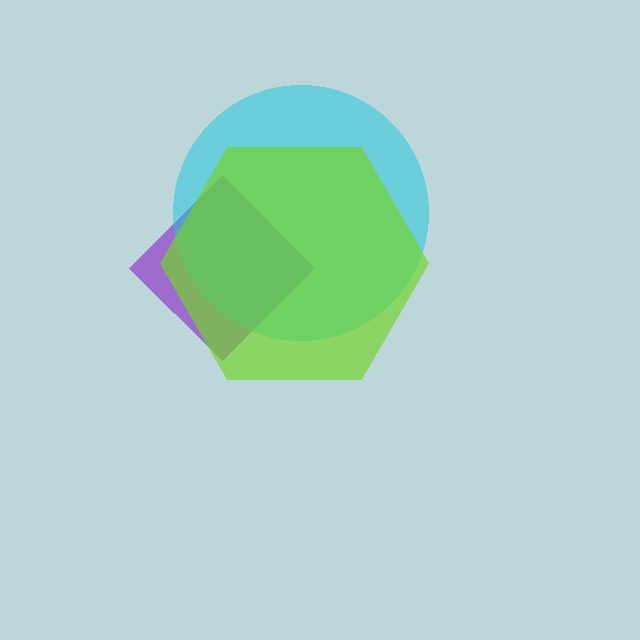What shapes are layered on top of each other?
The layered shapes are: a purple diamond, a cyan circle, a lime hexagon.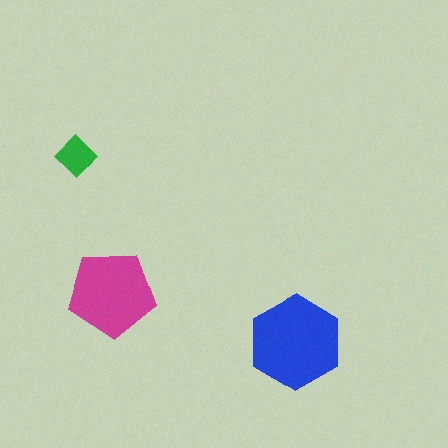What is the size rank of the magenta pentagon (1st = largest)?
2nd.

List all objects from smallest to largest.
The green diamond, the magenta pentagon, the blue hexagon.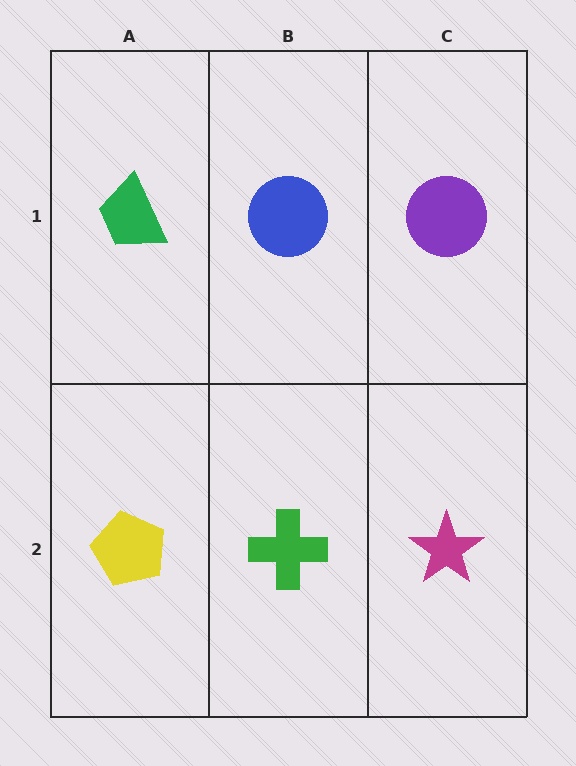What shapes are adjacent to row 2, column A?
A green trapezoid (row 1, column A), a green cross (row 2, column B).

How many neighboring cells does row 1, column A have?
2.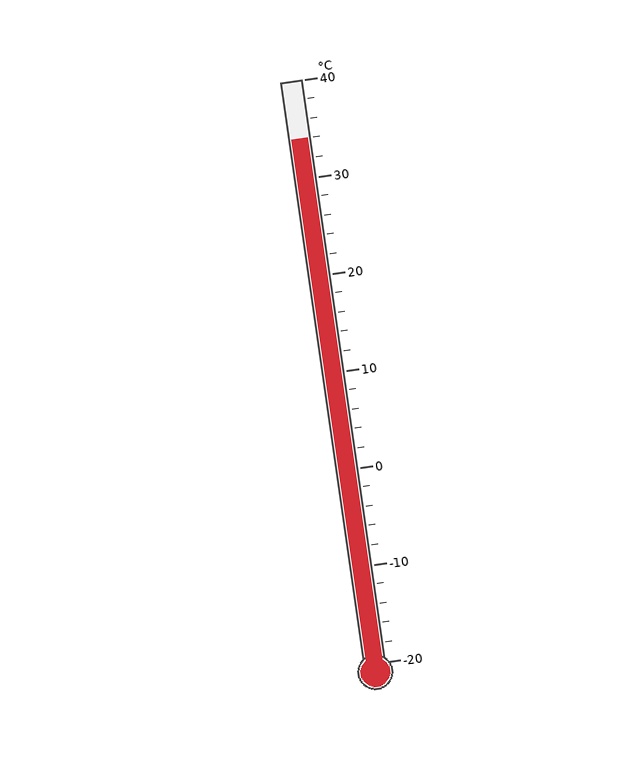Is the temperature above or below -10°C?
The temperature is above -10°C.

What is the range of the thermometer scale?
The thermometer scale ranges from -20°C to 40°C.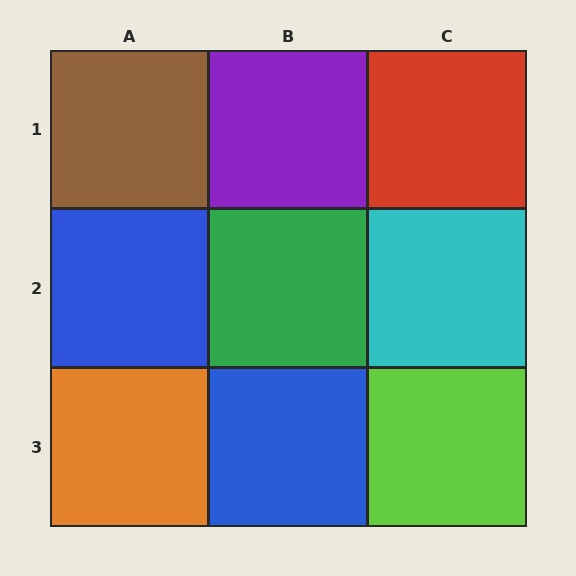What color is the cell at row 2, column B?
Green.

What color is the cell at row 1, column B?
Purple.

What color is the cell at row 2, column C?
Cyan.